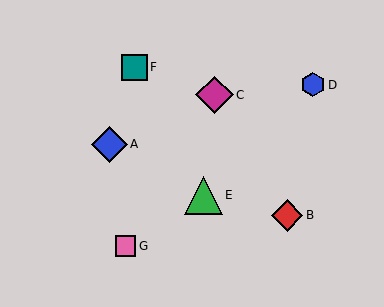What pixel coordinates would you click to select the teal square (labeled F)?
Click at (135, 67) to select the teal square F.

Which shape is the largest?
The green triangle (labeled E) is the largest.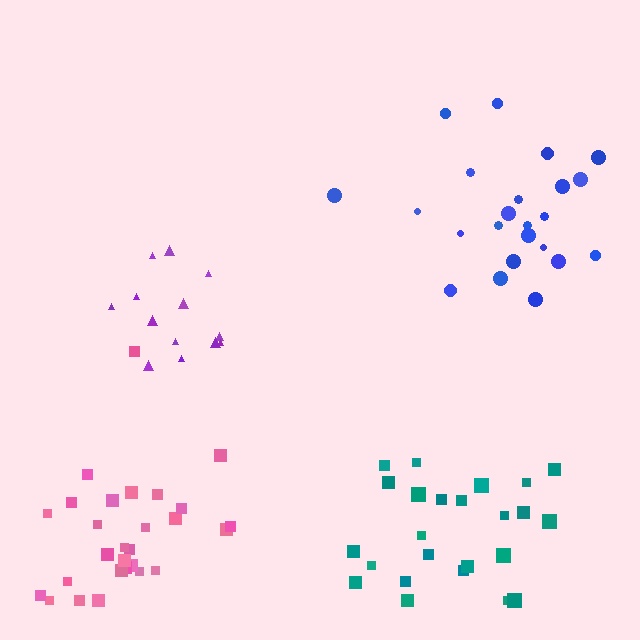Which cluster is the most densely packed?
Purple.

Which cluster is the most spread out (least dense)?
Blue.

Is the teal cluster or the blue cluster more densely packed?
Teal.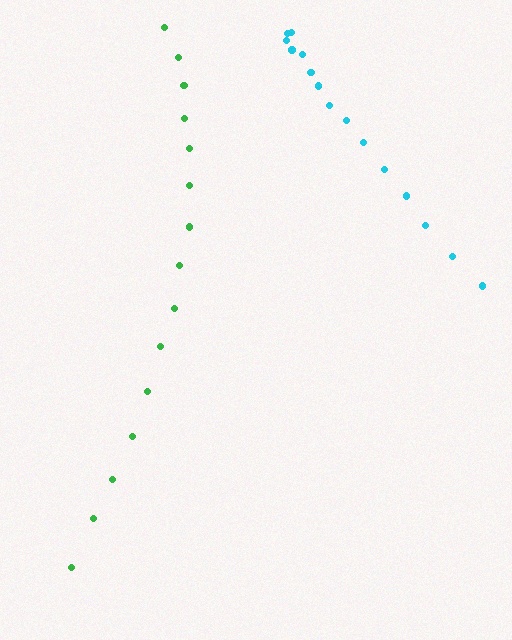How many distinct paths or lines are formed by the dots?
There are 2 distinct paths.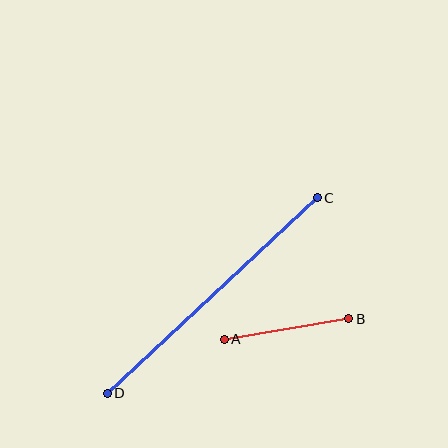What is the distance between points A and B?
The distance is approximately 126 pixels.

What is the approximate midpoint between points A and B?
The midpoint is at approximately (287, 329) pixels.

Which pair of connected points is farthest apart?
Points C and D are farthest apart.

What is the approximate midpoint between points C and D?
The midpoint is at approximately (212, 295) pixels.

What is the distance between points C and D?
The distance is approximately 287 pixels.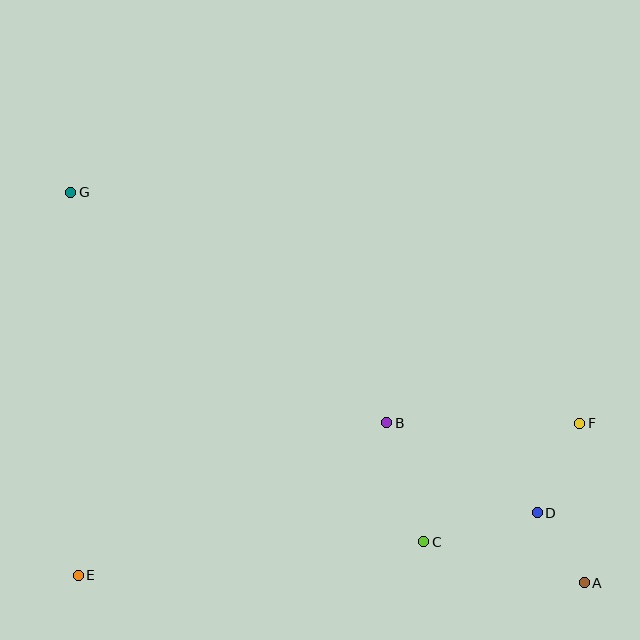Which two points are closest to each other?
Points A and D are closest to each other.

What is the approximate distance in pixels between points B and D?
The distance between B and D is approximately 175 pixels.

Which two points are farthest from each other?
Points A and G are farthest from each other.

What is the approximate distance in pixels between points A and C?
The distance between A and C is approximately 166 pixels.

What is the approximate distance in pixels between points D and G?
The distance between D and G is approximately 566 pixels.